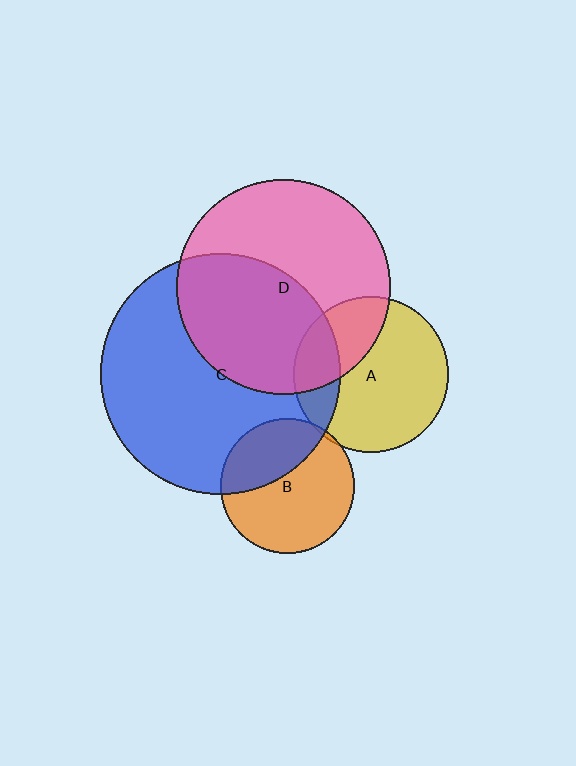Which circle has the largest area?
Circle C (blue).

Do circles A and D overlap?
Yes.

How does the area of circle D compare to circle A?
Approximately 1.9 times.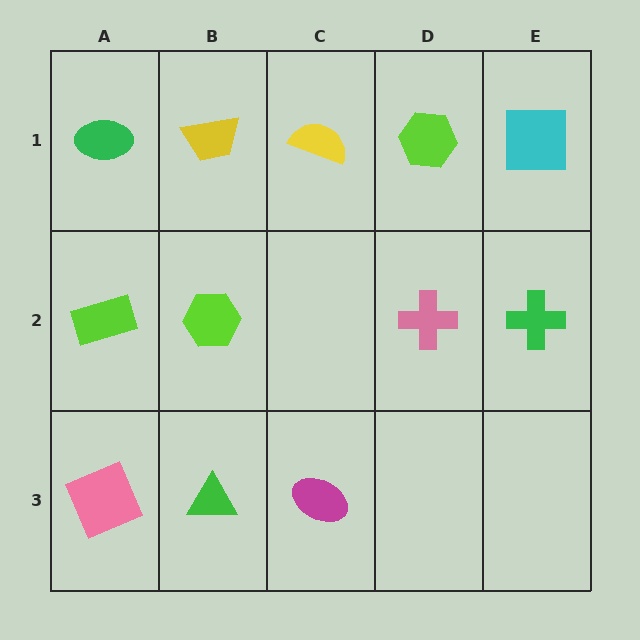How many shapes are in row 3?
3 shapes.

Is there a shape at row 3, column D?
No, that cell is empty.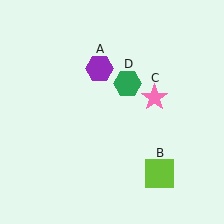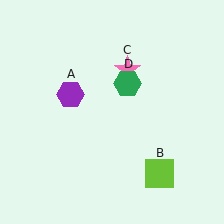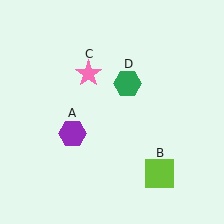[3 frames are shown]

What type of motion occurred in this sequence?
The purple hexagon (object A), pink star (object C) rotated counterclockwise around the center of the scene.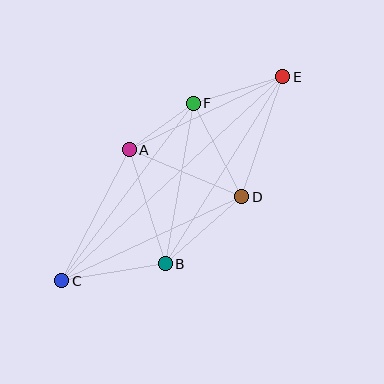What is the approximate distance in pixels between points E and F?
The distance between E and F is approximately 94 pixels.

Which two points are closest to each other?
Points A and F are closest to each other.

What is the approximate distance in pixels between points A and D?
The distance between A and D is approximately 122 pixels.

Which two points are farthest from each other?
Points C and E are farthest from each other.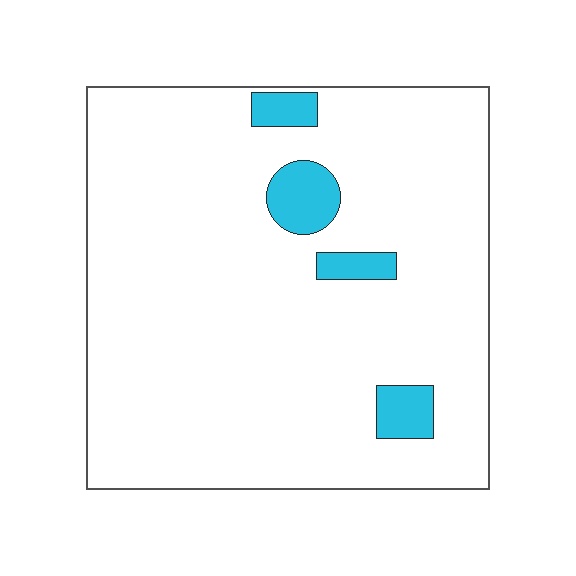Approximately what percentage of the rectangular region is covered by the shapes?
Approximately 5%.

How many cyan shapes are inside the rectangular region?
4.